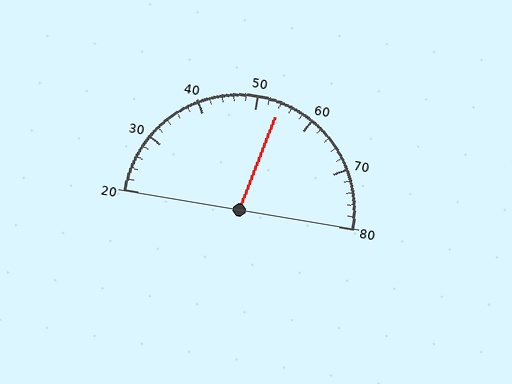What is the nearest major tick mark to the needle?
The nearest major tick mark is 50.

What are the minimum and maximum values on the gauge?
The gauge ranges from 20 to 80.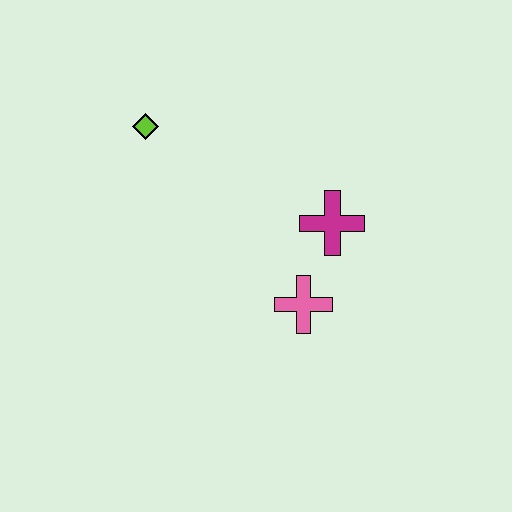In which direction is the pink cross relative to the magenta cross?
The pink cross is below the magenta cross.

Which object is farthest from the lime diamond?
The pink cross is farthest from the lime diamond.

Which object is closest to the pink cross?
The magenta cross is closest to the pink cross.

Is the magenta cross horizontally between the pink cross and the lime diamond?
No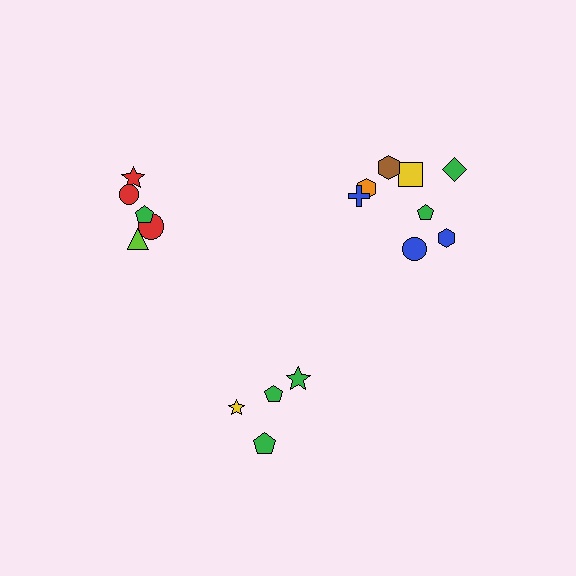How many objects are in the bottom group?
There are 4 objects.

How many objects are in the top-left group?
There are 5 objects.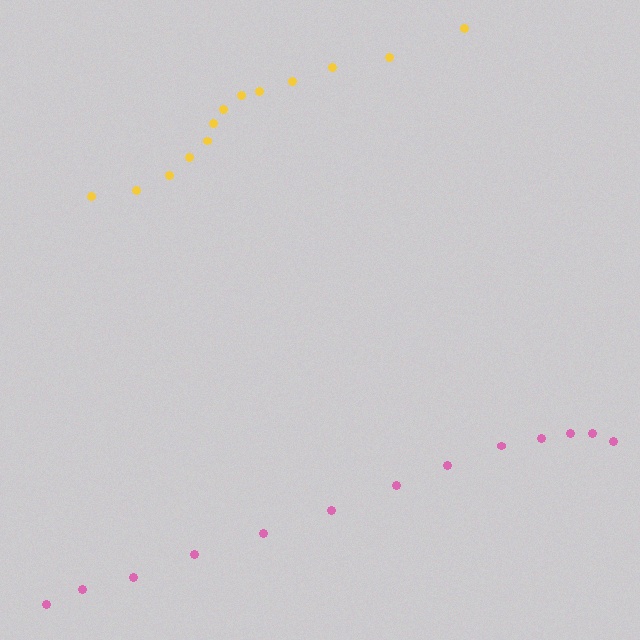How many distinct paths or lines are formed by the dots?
There are 2 distinct paths.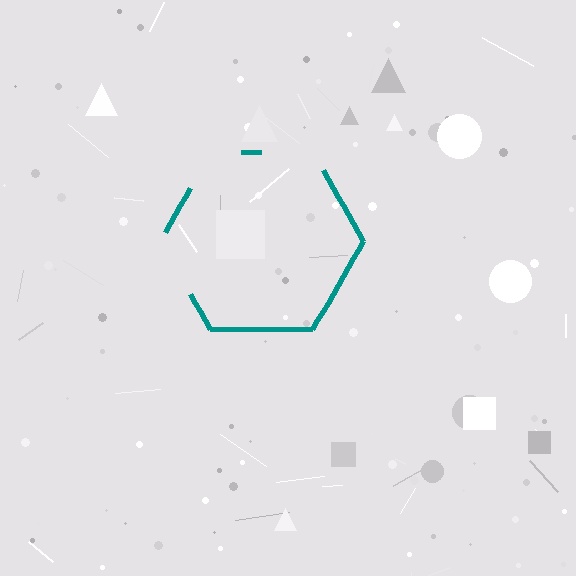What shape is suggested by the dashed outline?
The dashed outline suggests a hexagon.